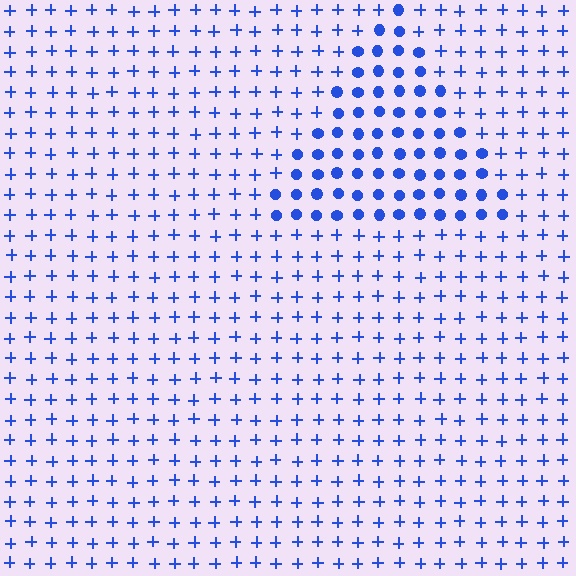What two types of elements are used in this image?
The image uses circles inside the triangle region and plus signs outside it.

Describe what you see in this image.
The image is filled with small blue elements arranged in a uniform grid. A triangle-shaped region contains circles, while the surrounding area contains plus signs. The boundary is defined purely by the change in element shape.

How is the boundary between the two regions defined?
The boundary is defined by a change in element shape: circles inside vs. plus signs outside. All elements share the same color and spacing.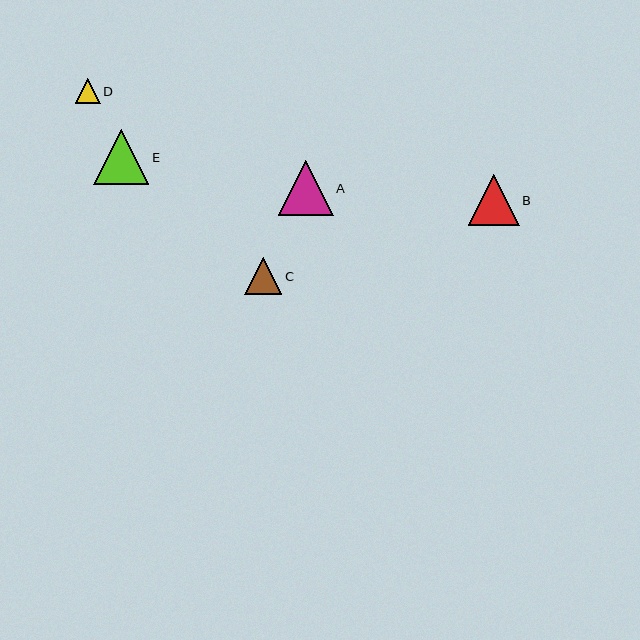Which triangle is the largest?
Triangle E is the largest with a size of approximately 55 pixels.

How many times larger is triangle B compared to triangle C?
Triangle B is approximately 1.4 times the size of triangle C.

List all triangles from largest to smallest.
From largest to smallest: E, A, B, C, D.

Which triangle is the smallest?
Triangle D is the smallest with a size of approximately 25 pixels.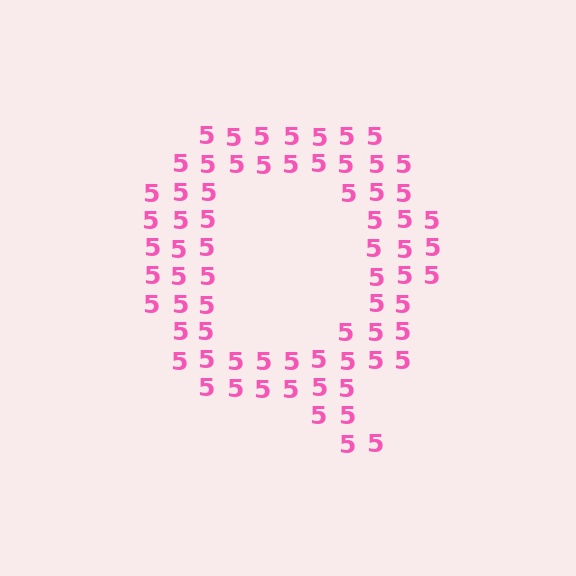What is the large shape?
The large shape is the letter Q.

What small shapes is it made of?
It is made of small digit 5's.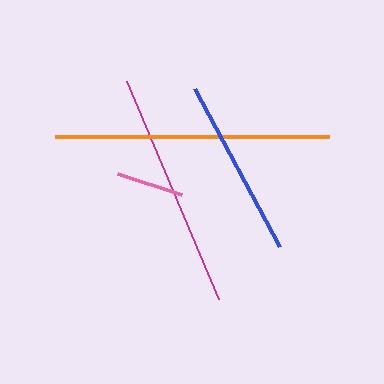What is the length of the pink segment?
The pink segment is approximately 67 pixels long.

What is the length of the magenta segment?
The magenta segment is approximately 237 pixels long.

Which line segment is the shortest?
The pink line is the shortest at approximately 67 pixels.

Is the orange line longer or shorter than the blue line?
The orange line is longer than the blue line.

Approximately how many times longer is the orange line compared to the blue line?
The orange line is approximately 1.5 times the length of the blue line.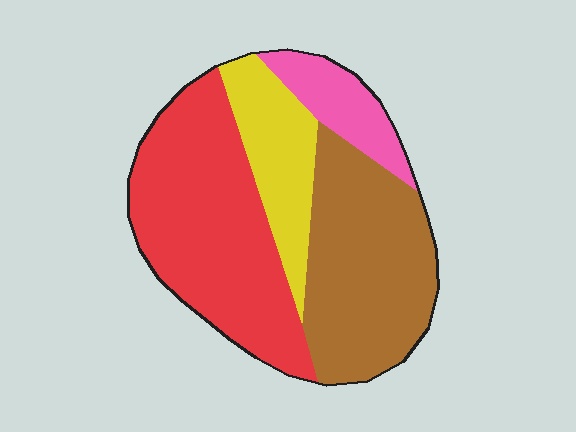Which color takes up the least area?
Pink, at roughly 10%.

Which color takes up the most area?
Red, at roughly 40%.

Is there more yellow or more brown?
Brown.